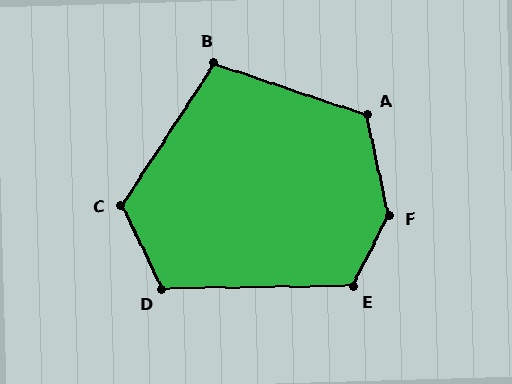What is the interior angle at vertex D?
Approximately 115 degrees (obtuse).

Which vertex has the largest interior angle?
F, at approximately 140 degrees.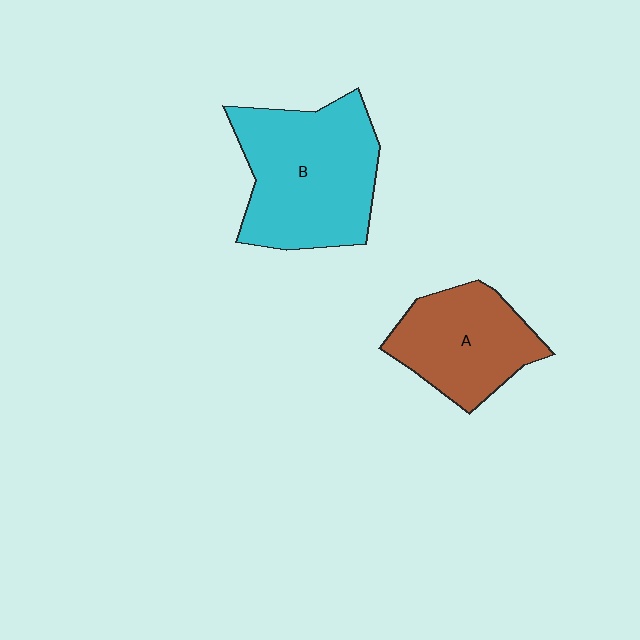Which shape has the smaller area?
Shape A (brown).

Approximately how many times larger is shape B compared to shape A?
Approximately 1.4 times.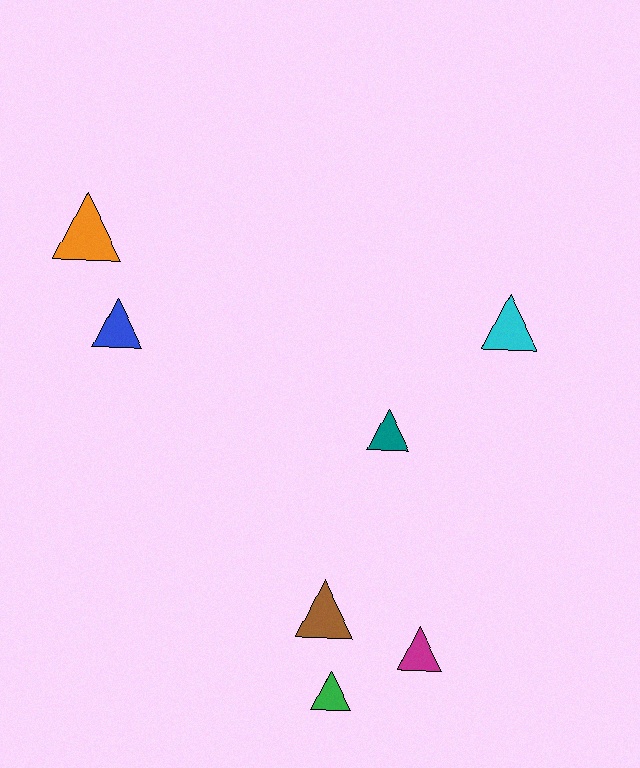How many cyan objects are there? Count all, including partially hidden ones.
There is 1 cyan object.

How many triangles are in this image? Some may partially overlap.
There are 7 triangles.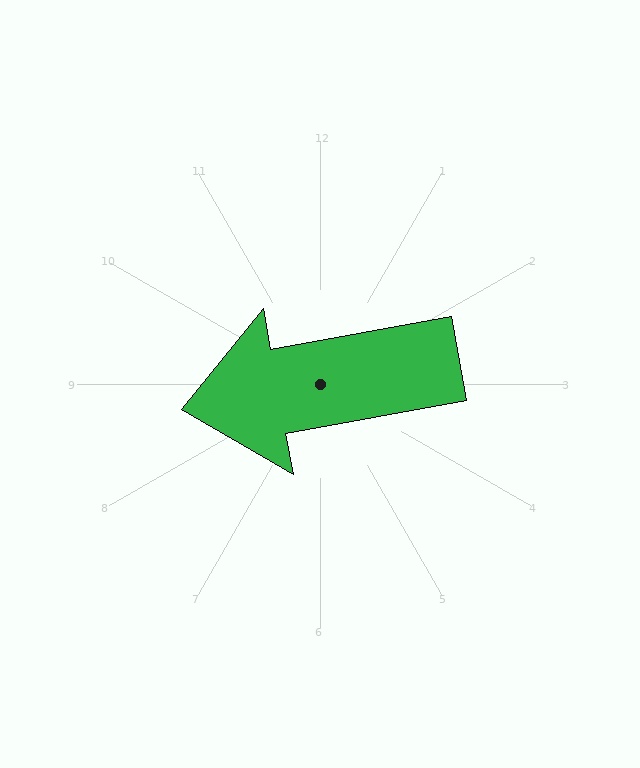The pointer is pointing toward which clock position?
Roughly 9 o'clock.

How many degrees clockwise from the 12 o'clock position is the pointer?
Approximately 260 degrees.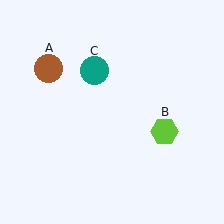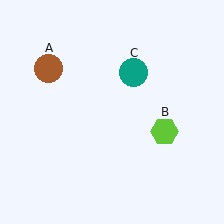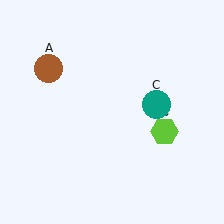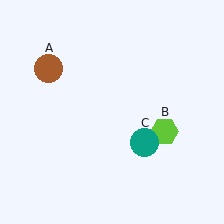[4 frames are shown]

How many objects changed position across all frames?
1 object changed position: teal circle (object C).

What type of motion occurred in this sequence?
The teal circle (object C) rotated clockwise around the center of the scene.